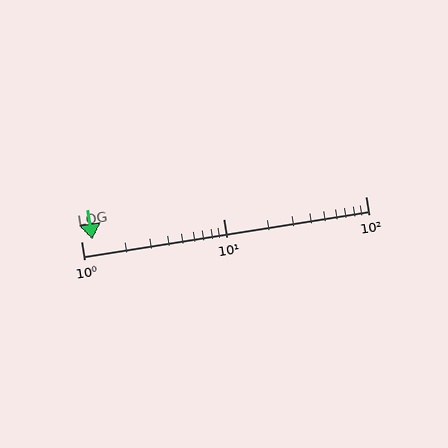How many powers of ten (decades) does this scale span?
The scale spans 2 decades, from 1 to 100.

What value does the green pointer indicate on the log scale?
The pointer indicates approximately 1.2.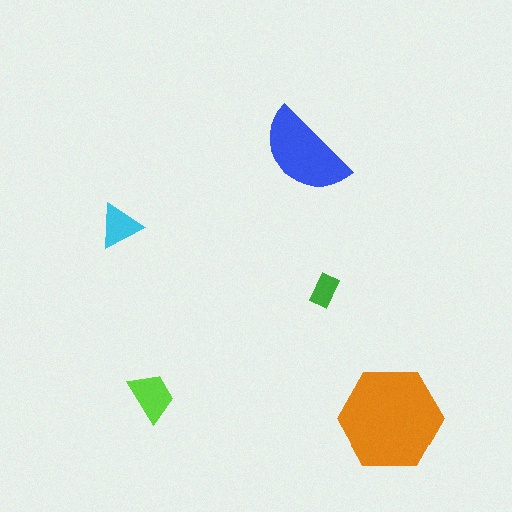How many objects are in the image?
There are 5 objects in the image.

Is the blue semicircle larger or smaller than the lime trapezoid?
Larger.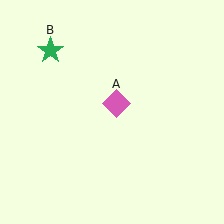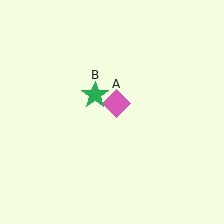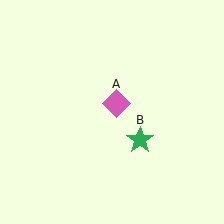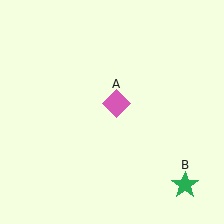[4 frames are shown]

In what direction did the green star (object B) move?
The green star (object B) moved down and to the right.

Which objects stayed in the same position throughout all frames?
Pink diamond (object A) remained stationary.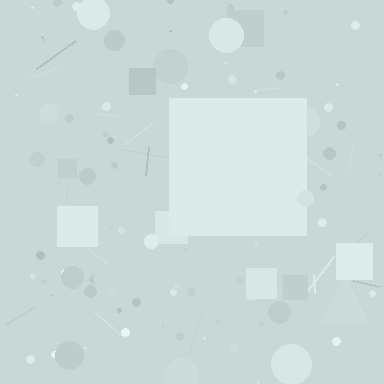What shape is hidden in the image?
A square is hidden in the image.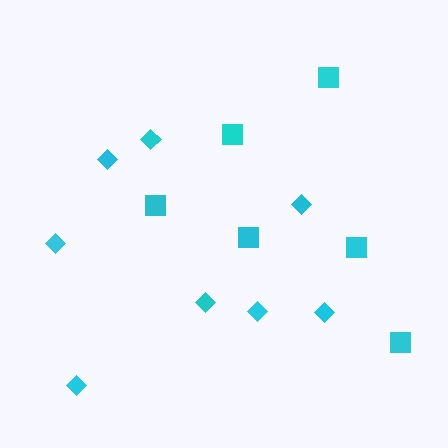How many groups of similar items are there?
There are 2 groups: one group of diamonds (8) and one group of squares (6).